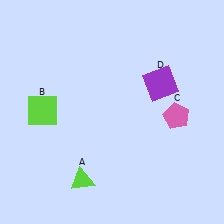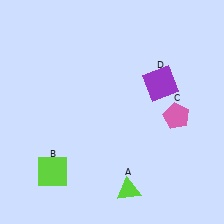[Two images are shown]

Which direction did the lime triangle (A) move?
The lime triangle (A) moved right.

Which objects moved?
The objects that moved are: the lime triangle (A), the lime square (B).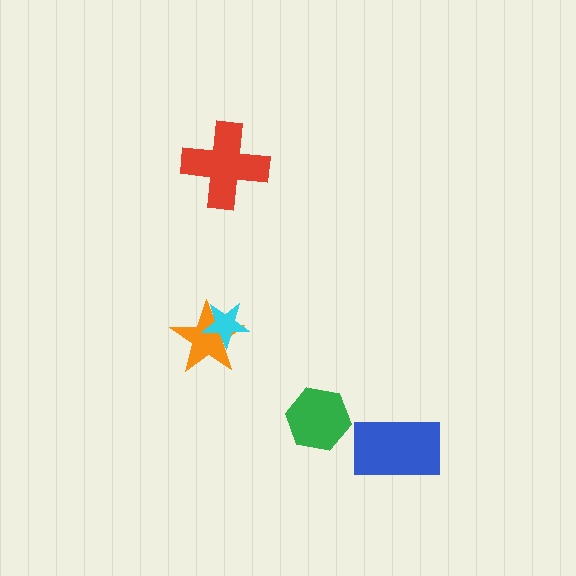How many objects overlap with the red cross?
0 objects overlap with the red cross.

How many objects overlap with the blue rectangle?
0 objects overlap with the blue rectangle.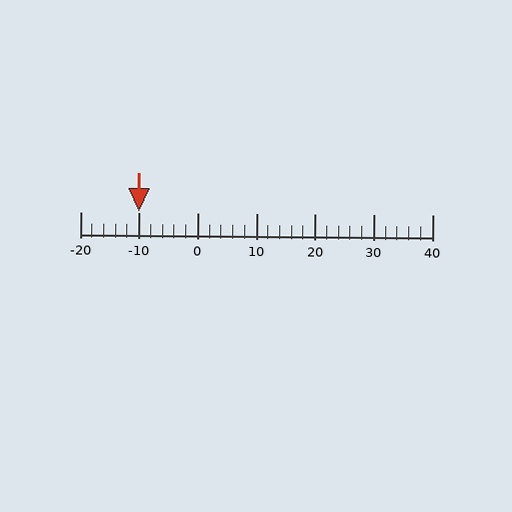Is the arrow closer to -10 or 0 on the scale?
The arrow is closer to -10.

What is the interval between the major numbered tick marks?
The major tick marks are spaced 10 units apart.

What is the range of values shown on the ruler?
The ruler shows values from -20 to 40.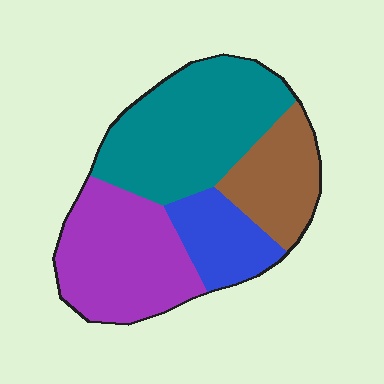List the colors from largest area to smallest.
From largest to smallest: teal, purple, brown, blue.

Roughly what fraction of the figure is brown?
Brown takes up between a sixth and a third of the figure.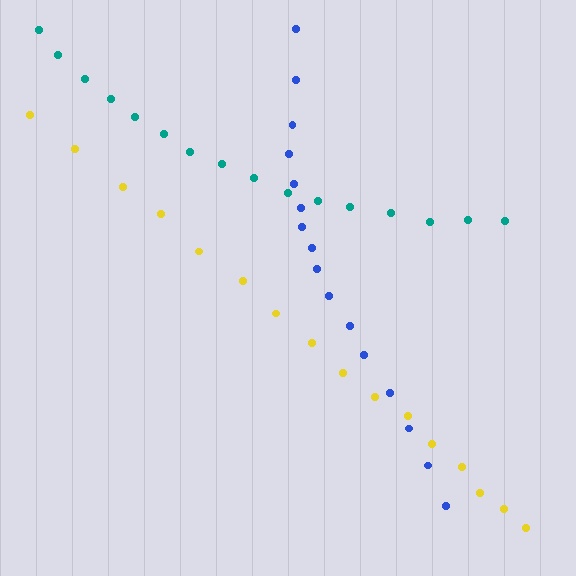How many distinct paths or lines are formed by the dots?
There are 3 distinct paths.